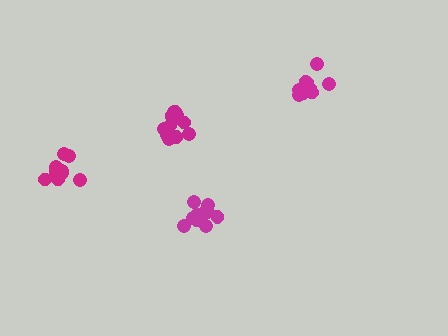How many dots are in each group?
Group 1: 11 dots, Group 2: 10 dots, Group 3: 11 dots, Group 4: 13 dots (45 total).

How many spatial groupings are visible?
There are 4 spatial groupings.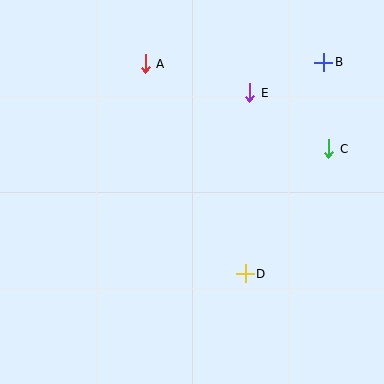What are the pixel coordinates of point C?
Point C is at (329, 149).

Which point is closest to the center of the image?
Point D at (245, 274) is closest to the center.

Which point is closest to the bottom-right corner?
Point D is closest to the bottom-right corner.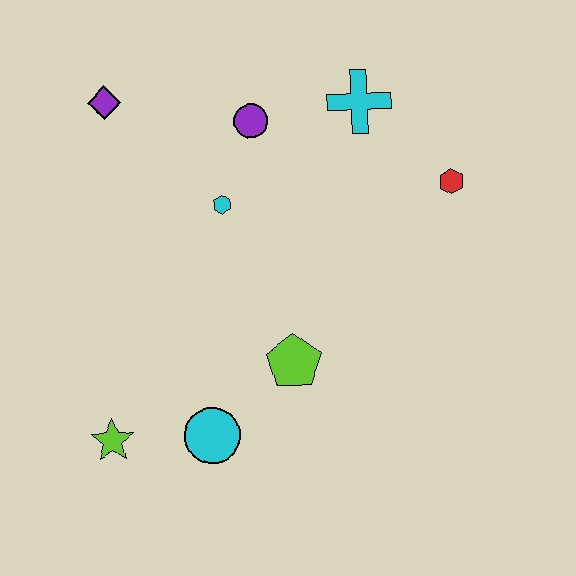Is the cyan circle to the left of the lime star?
No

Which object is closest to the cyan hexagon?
The purple circle is closest to the cyan hexagon.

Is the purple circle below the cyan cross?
Yes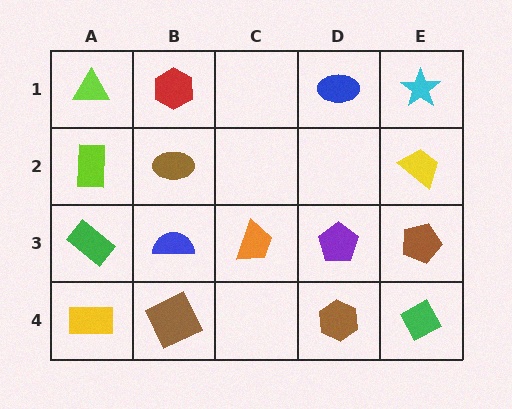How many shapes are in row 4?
4 shapes.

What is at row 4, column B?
A brown square.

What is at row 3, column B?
A blue semicircle.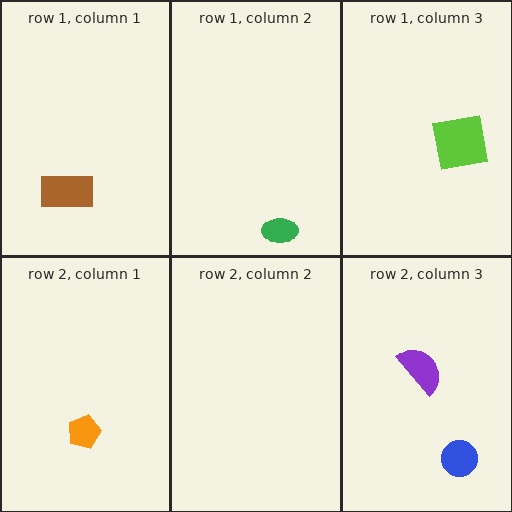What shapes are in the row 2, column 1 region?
The orange pentagon.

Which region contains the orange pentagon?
The row 2, column 1 region.